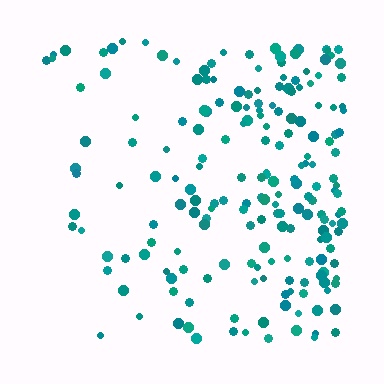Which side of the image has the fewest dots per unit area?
The left.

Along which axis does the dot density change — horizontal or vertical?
Horizontal.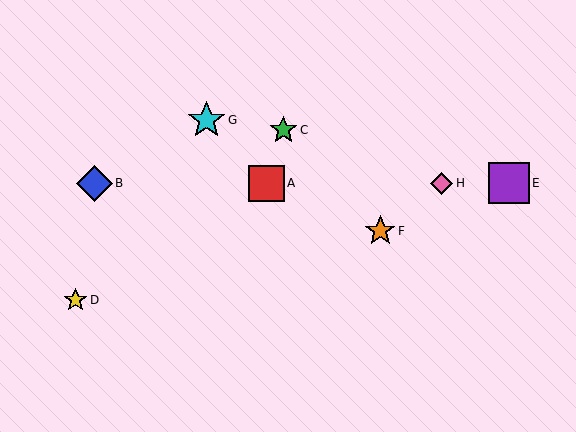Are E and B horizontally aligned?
Yes, both are at y≈183.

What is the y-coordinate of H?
Object H is at y≈183.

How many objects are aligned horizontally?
4 objects (A, B, E, H) are aligned horizontally.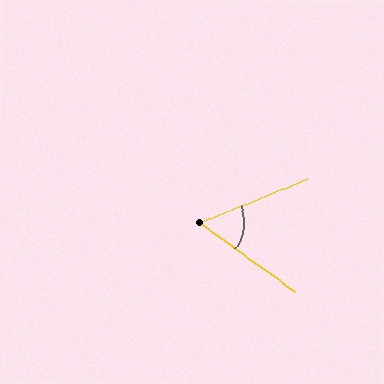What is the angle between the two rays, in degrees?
Approximately 58 degrees.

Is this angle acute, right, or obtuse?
It is acute.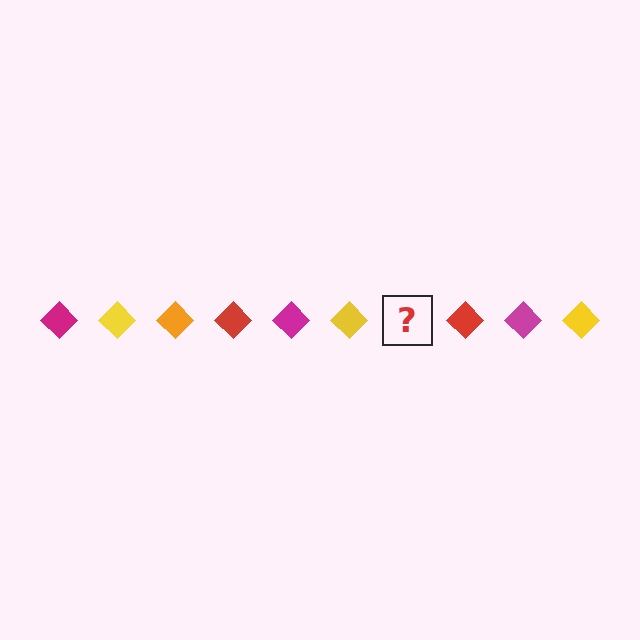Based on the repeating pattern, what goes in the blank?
The blank should be an orange diamond.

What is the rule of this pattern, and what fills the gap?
The rule is that the pattern cycles through magenta, yellow, orange, red diamonds. The gap should be filled with an orange diamond.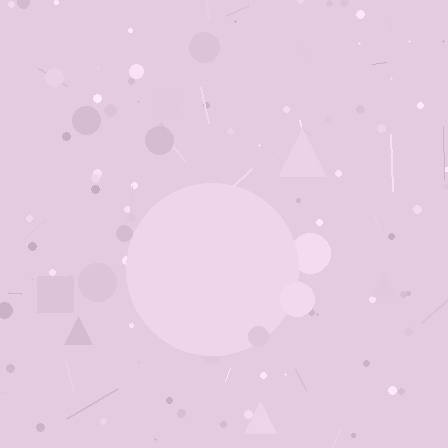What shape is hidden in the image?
A circle is hidden in the image.